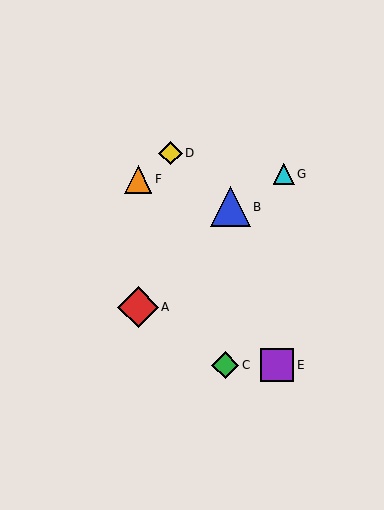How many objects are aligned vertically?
2 objects (A, F) are aligned vertically.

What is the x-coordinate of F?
Object F is at x≈138.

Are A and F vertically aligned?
Yes, both are at x≈138.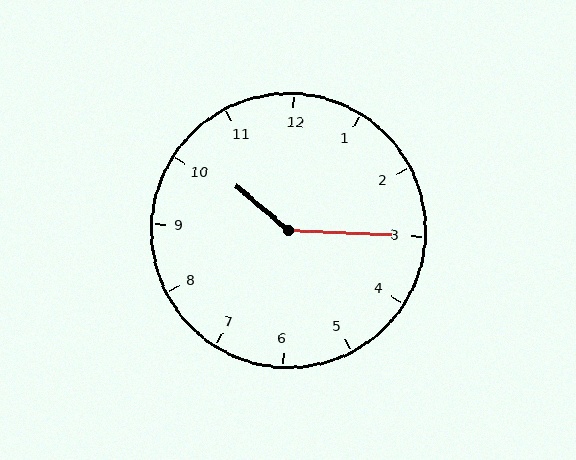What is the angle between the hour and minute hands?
Approximately 142 degrees.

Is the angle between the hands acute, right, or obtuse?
It is obtuse.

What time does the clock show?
10:15.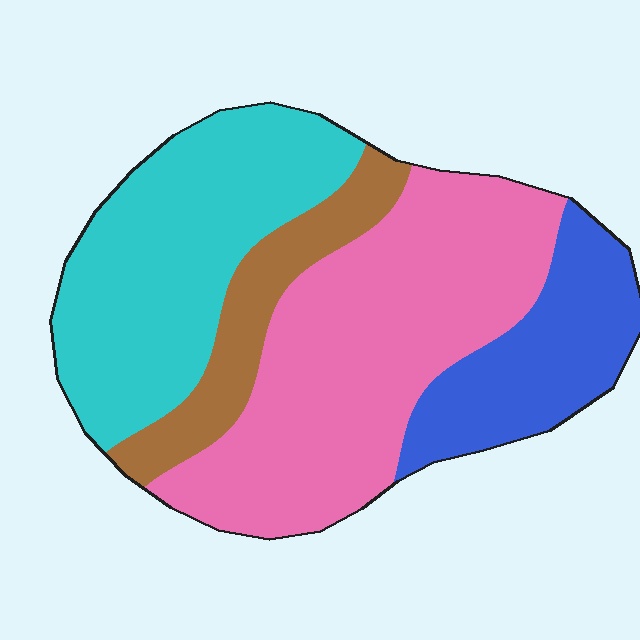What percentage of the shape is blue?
Blue covers around 15% of the shape.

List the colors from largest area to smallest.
From largest to smallest: pink, cyan, blue, brown.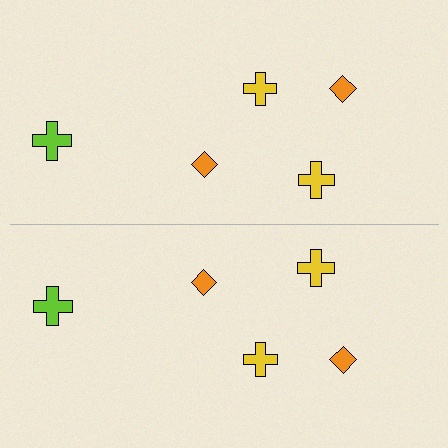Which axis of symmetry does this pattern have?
The pattern has a horizontal axis of symmetry running through the center of the image.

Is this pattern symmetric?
Yes, this pattern has bilateral (reflection) symmetry.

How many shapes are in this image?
There are 10 shapes in this image.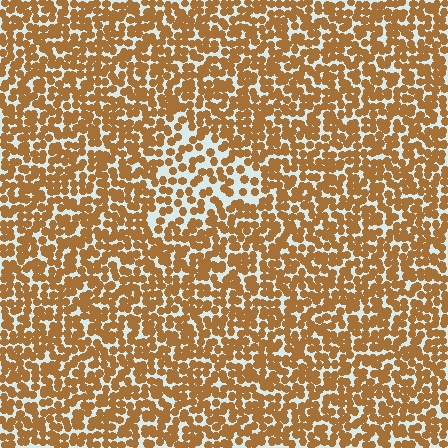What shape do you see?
I see a triangle.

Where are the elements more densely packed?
The elements are more densely packed outside the triangle boundary.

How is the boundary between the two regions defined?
The boundary is defined by a change in element density (approximately 1.7x ratio). All elements are the same color, size, and shape.